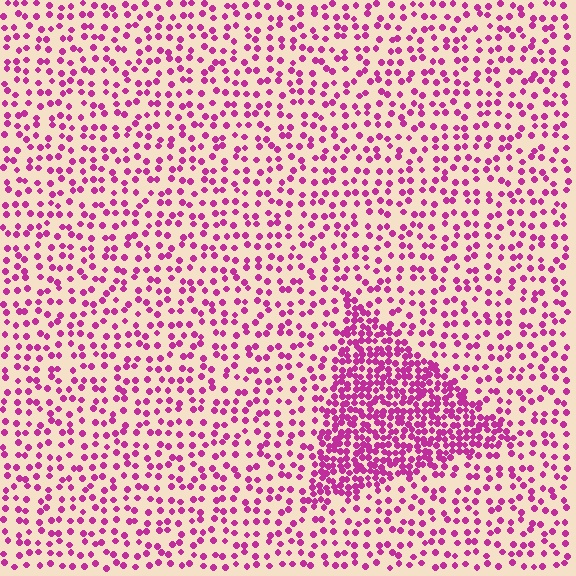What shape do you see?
I see a triangle.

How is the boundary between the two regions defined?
The boundary is defined by a change in element density (approximately 2.5x ratio). All elements are the same color, size, and shape.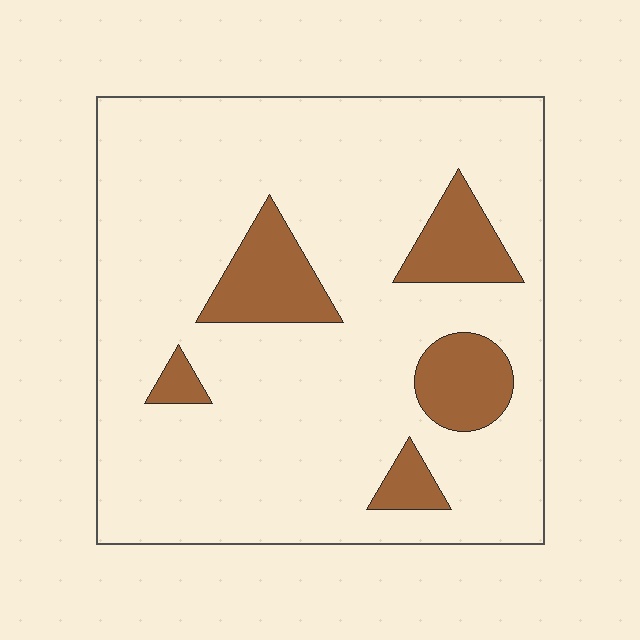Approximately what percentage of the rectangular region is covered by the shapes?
Approximately 15%.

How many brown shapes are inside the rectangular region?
5.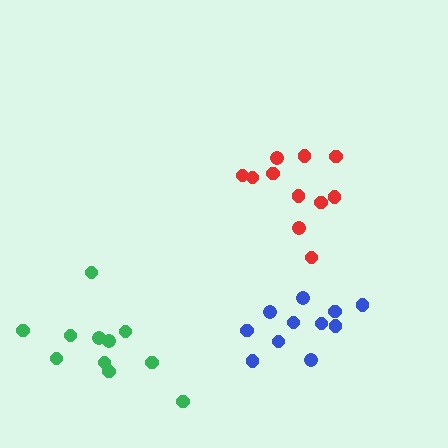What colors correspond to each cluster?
The clusters are colored: blue, red, green.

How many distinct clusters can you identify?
There are 3 distinct clusters.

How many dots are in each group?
Group 1: 11 dots, Group 2: 11 dots, Group 3: 11 dots (33 total).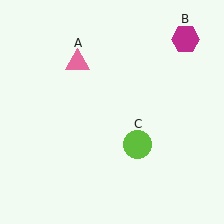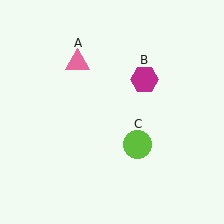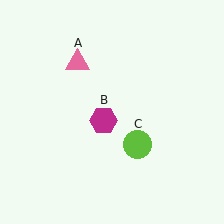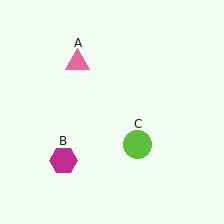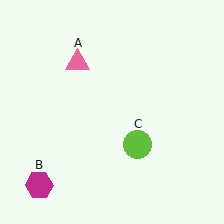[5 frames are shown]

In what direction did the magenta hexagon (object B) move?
The magenta hexagon (object B) moved down and to the left.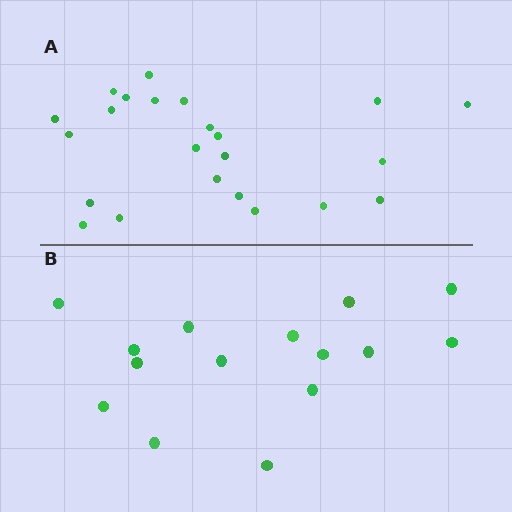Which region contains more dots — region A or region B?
Region A (the top region) has more dots.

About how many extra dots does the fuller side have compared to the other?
Region A has roughly 8 or so more dots than region B.